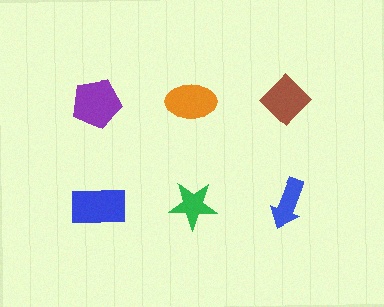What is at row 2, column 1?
A blue rectangle.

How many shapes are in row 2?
3 shapes.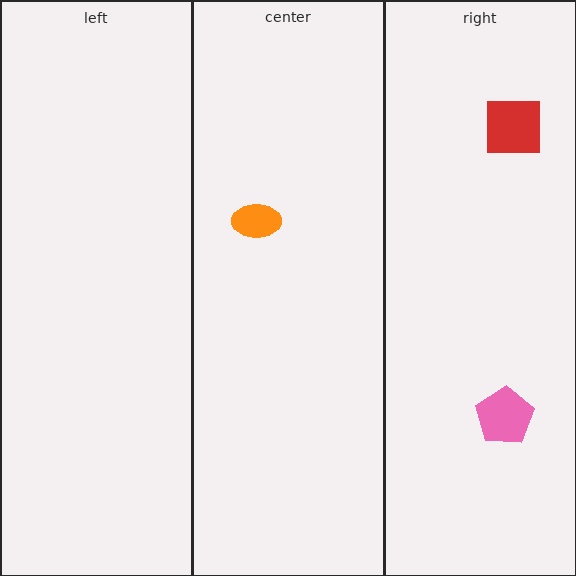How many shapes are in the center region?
1.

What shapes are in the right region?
The red square, the pink pentagon.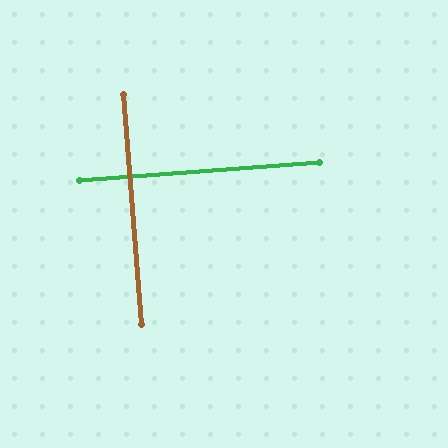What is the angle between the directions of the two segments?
Approximately 90 degrees.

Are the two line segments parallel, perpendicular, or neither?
Perpendicular — they meet at approximately 90°.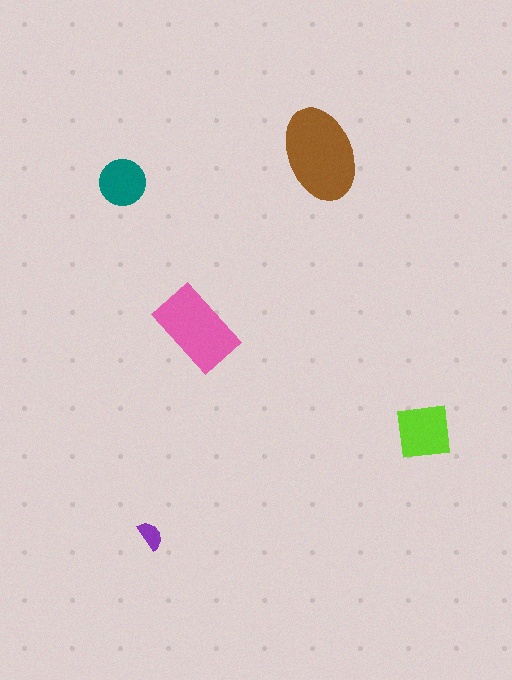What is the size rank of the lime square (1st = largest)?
3rd.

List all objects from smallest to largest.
The purple semicircle, the teal circle, the lime square, the pink rectangle, the brown ellipse.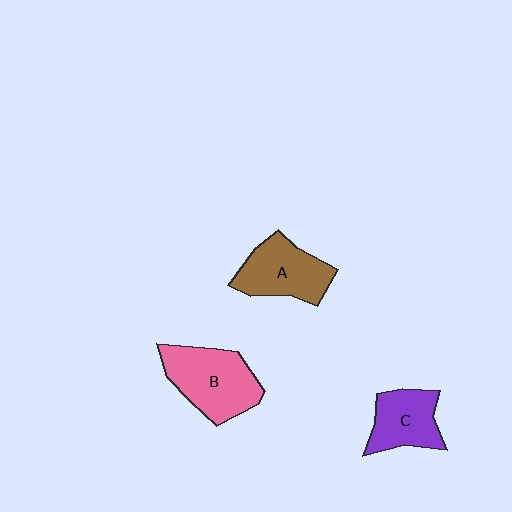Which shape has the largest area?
Shape B (pink).